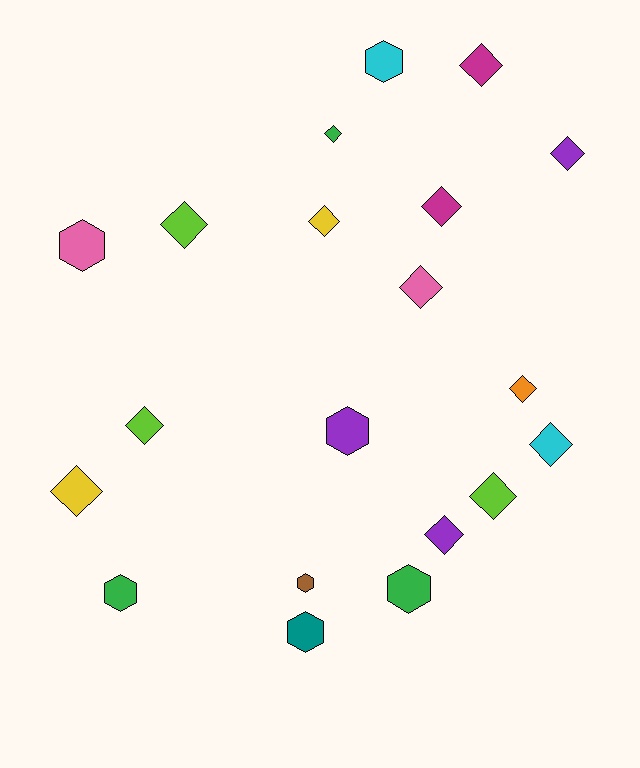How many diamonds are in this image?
There are 13 diamonds.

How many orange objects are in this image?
There is 1 orange object.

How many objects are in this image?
There are 20 objects.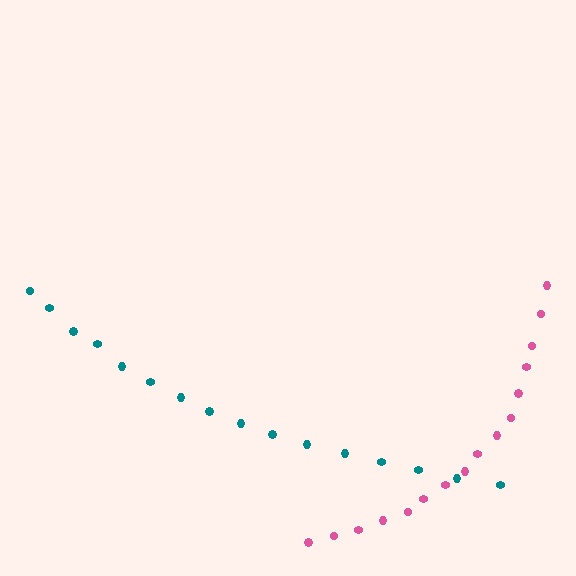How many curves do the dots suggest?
There are 2 distinct paths.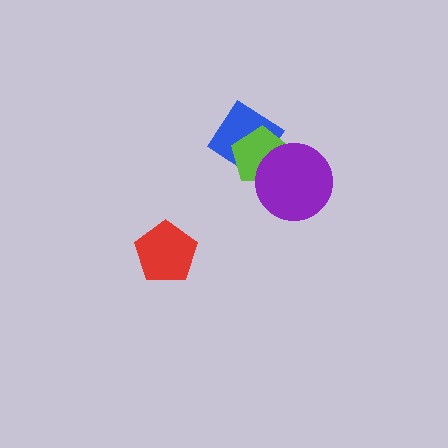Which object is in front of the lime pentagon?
The purple circle is in front of the lime pentagon.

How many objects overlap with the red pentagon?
0 objects overlap with the red pentagon.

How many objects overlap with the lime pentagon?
2 objects overlap with the lime pentagon.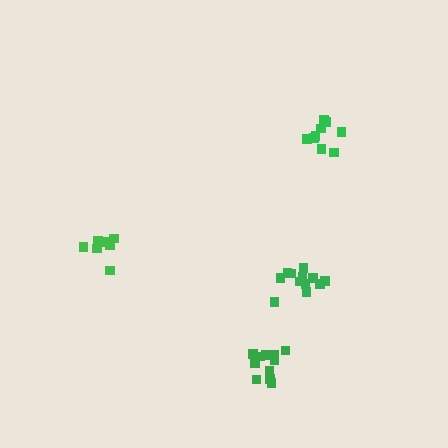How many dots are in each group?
Group 1: 12 dots, Group 2: 9 dots, Group 3: 7 dots, Group 4: 11 dots (39 total).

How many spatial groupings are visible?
There are 4 spatial groupings.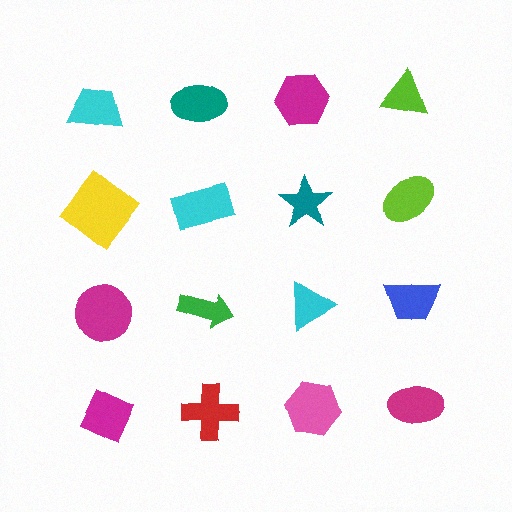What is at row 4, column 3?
A pink hexagon.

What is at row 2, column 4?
A lime ellipse.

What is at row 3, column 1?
A magenta circle.